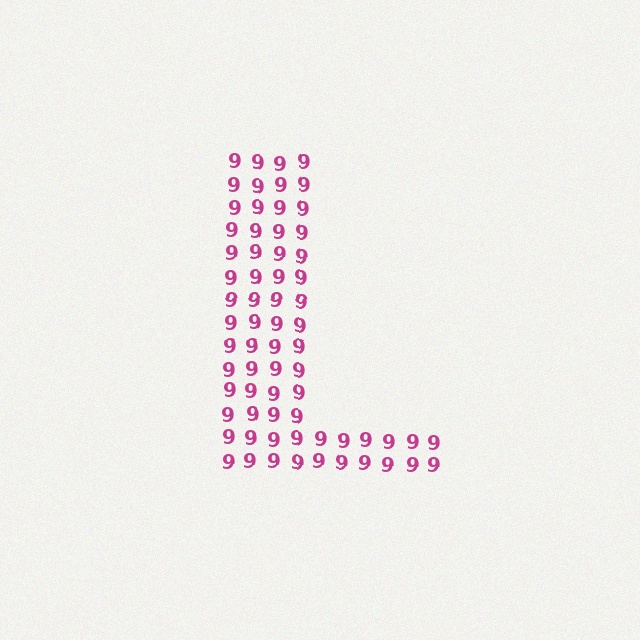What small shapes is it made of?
It is made of small digit 9's.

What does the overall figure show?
The overall figure shows the letter L.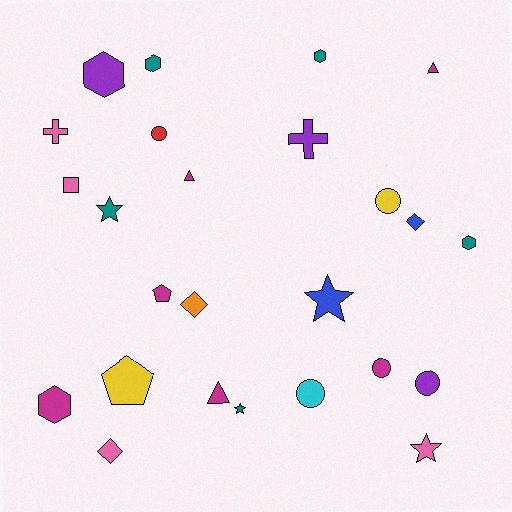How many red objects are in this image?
There is 1 red object.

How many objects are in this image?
There are 25 objects.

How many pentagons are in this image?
There are 2 pentagons.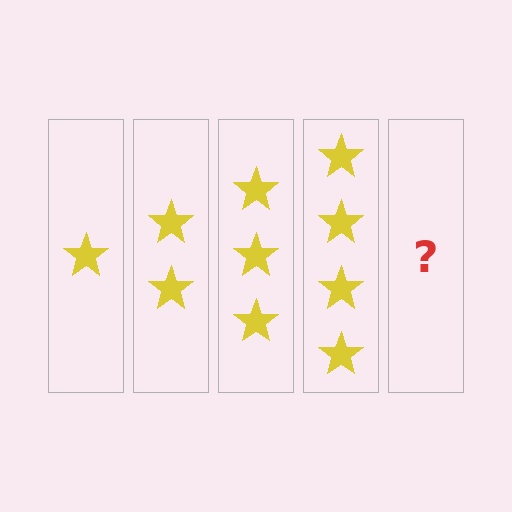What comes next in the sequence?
The next element should be 5 stars.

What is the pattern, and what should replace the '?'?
The pattern is that each step adds one more star. The '?' should be 5 stars.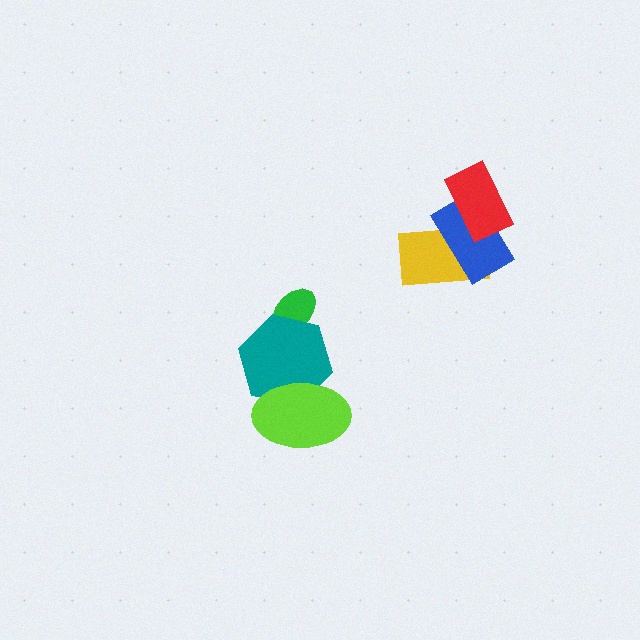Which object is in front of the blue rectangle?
The red rectangle is in front of the blue rectangle.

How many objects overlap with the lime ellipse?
1 object overlaps with the lime ellipse.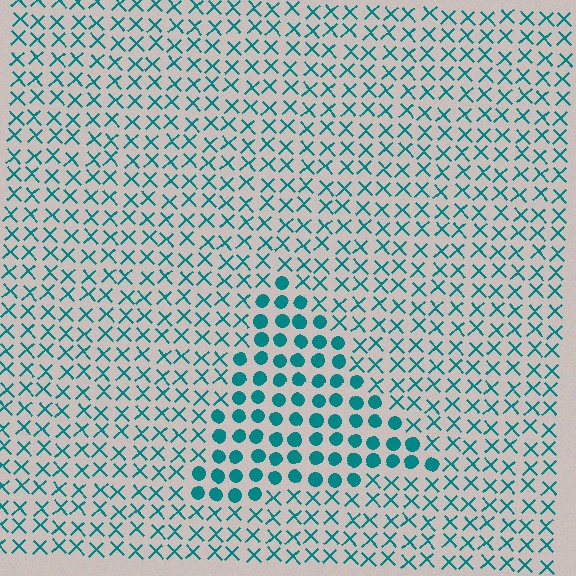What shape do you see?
I see a triangle.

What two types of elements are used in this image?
The image uses circles inside the triangle region and X marks outside it.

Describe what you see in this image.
The image is filled with small teal elements arranged in a uniform grid. A triangle-shaped region contains circles, while the surrounding area contains X marks. The boundary is defined purely by the change in element shape.